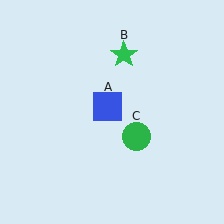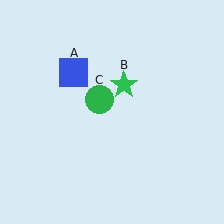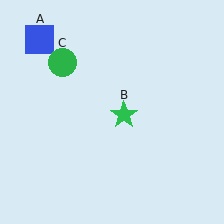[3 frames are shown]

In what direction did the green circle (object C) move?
The green circle (object C) moved up and to the left.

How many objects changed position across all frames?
3 objects changed position: blue square (object A), green star (object B), green circle (object C).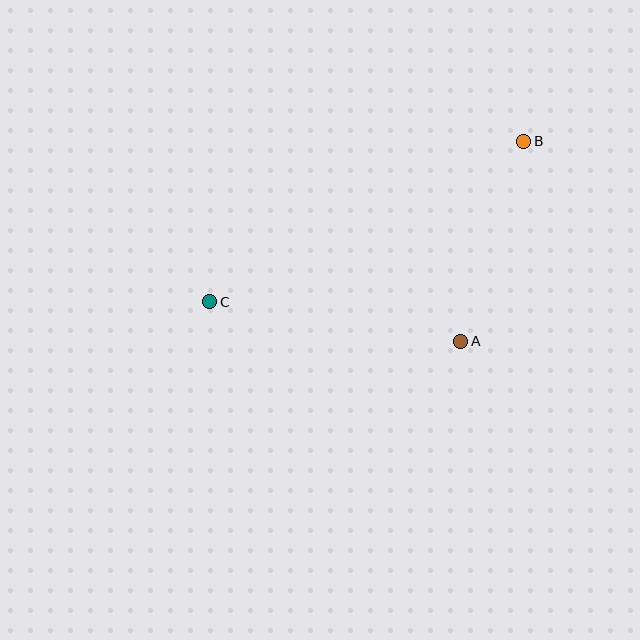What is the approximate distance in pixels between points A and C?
The distance between A and C is approximately 254 pixels.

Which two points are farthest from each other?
Points B and C are farthest from each other.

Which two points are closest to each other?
Points A and B are closest to each other.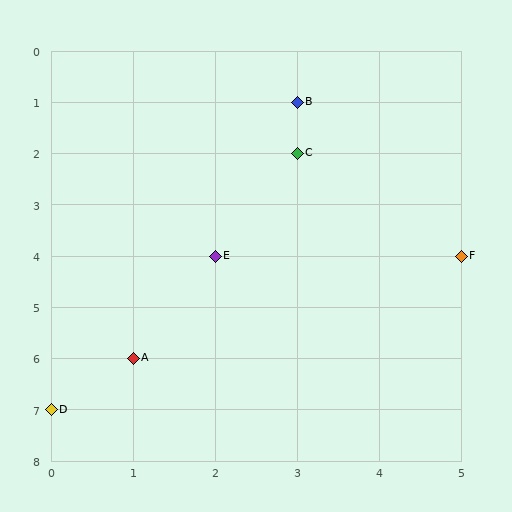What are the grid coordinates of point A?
Point A is at grid coordinates (1, 6).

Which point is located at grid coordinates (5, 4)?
Point F is at (5, 4).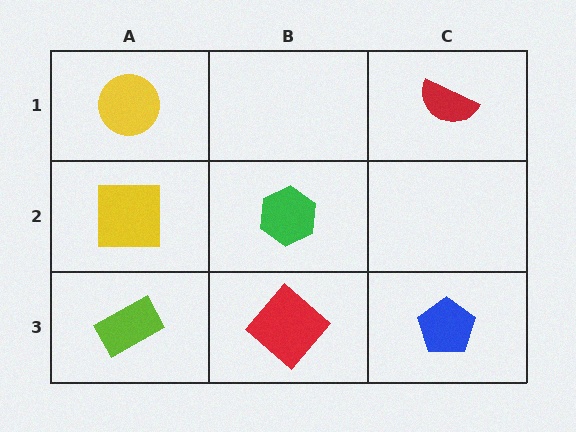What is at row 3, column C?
A blue pentagon.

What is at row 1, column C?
A red semicircle.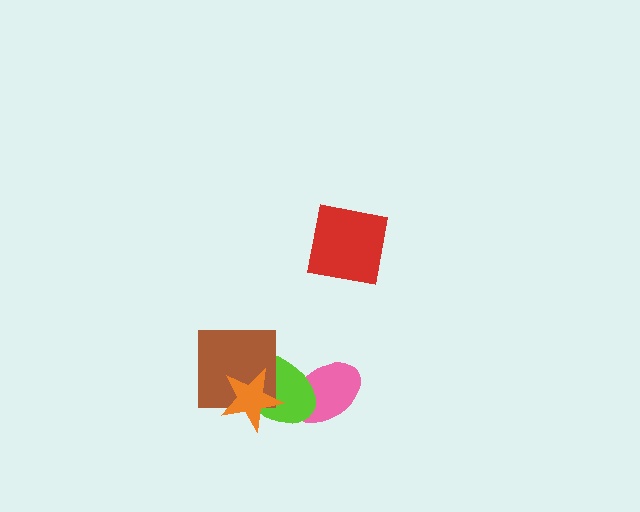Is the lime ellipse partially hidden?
Yes, it is partially covered by another shape.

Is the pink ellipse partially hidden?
Yes, it is partially covered by another shape.